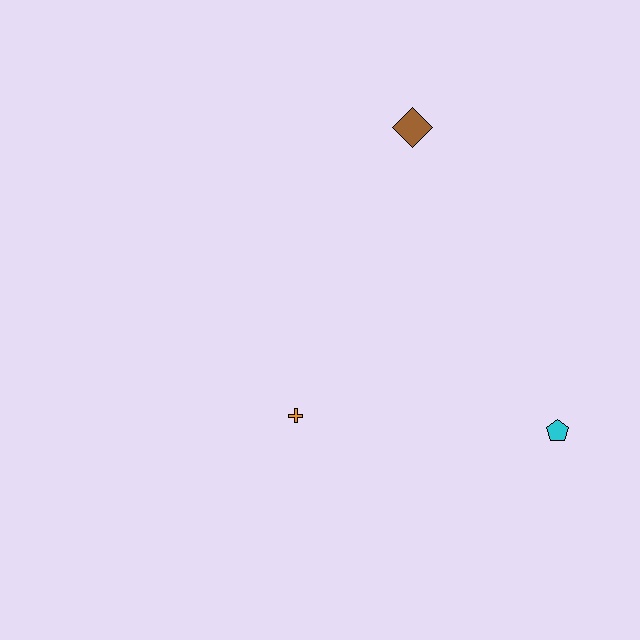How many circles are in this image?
There are no circles.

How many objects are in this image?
There are 3 objects.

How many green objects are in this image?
There are no green objects.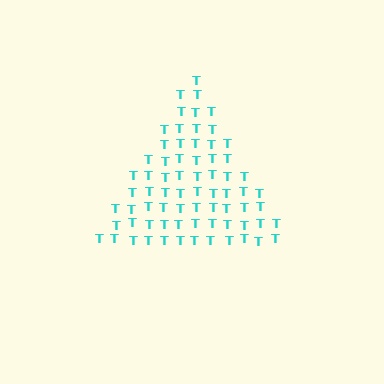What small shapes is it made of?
It is made of small letter T's.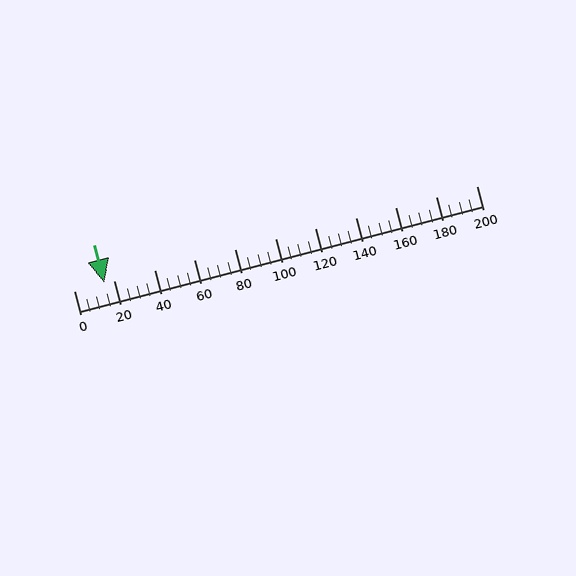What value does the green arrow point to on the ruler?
The green arrow points to approximately 15.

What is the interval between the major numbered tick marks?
The major tick marks are spaced 20 units apart.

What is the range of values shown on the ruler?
The ruler shows values from 0 to 200.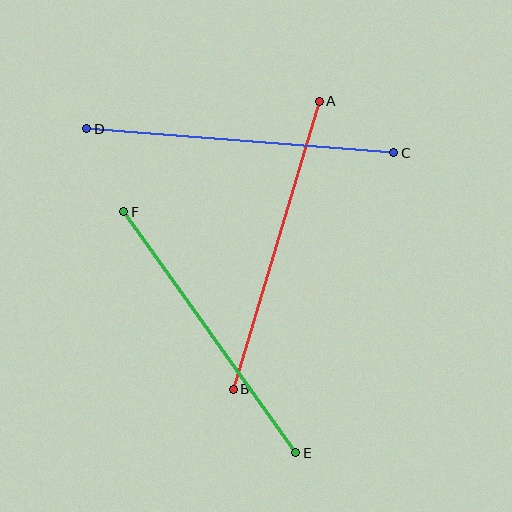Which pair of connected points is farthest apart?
Points C and D are farthest apart.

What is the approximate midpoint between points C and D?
The midpoint is at approximately (240, 141) pixels.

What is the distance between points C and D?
The distance is approximately 308 pixels.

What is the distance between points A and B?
The distance is approximately 301 pixels.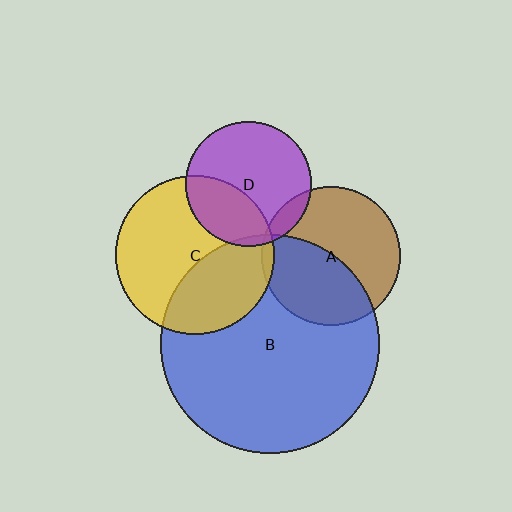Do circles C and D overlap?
Yes.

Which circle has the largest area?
Circle B (blue).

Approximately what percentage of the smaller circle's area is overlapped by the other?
Approximately 35%.